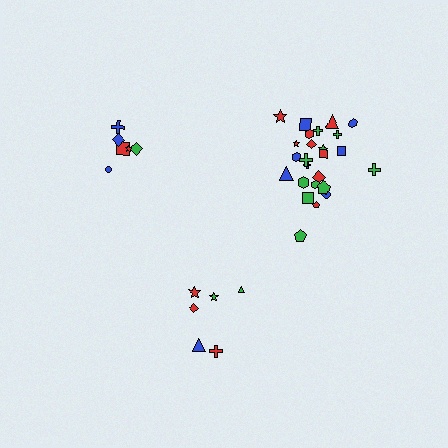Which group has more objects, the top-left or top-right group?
The top-right group.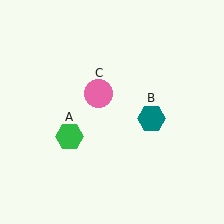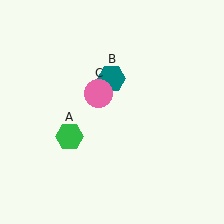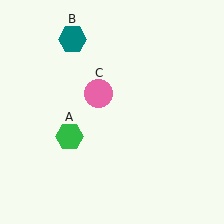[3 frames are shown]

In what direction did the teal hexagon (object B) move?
The teal hexagon (object B) moved up and to the left.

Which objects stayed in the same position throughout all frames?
Green hexagon (object A) and pink circle (object C) remained stationary.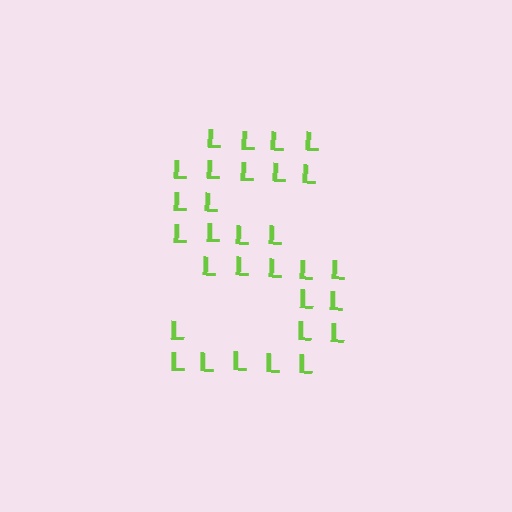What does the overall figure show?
The overall figure shows the letter S.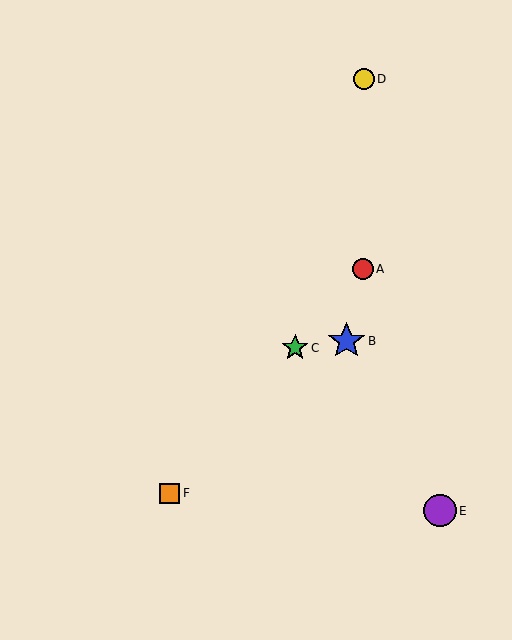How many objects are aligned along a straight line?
3 objects (A, C, F) are aligned along a straight line.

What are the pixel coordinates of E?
Object E is at (440, 511).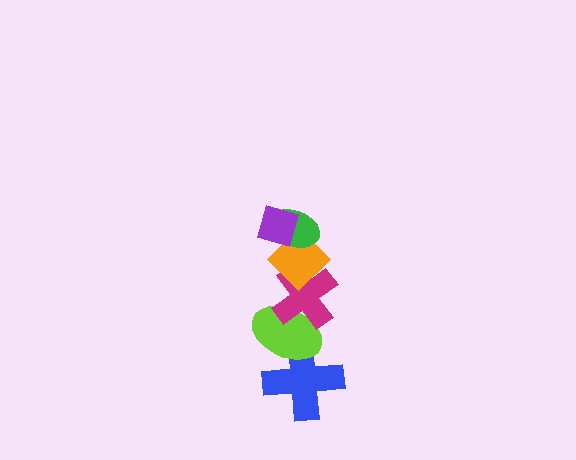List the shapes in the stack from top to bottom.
From top to bottom: the purple diamond, the green ellipse, the orange diamond, the magenta cross, the lime ellipse, the blue cross.